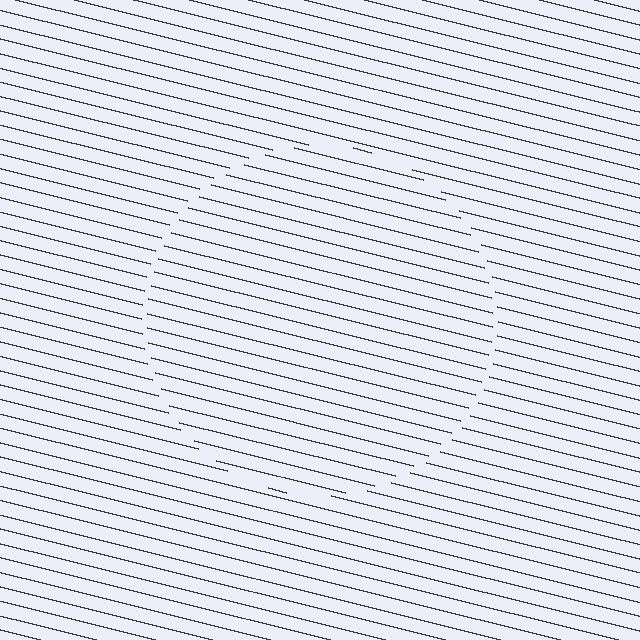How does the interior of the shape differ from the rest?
The interior of the shape contains the same grating, shifted by half a period — the contour is defined by the phase discontinuity where line-ends from the inner and outer gratings abut.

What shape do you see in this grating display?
An illusory circle. The interior of the shape contains the same grating, shifted by half a period — the contour is defined by the phase discontinuity where line-ends from the inner and outer gratings abut.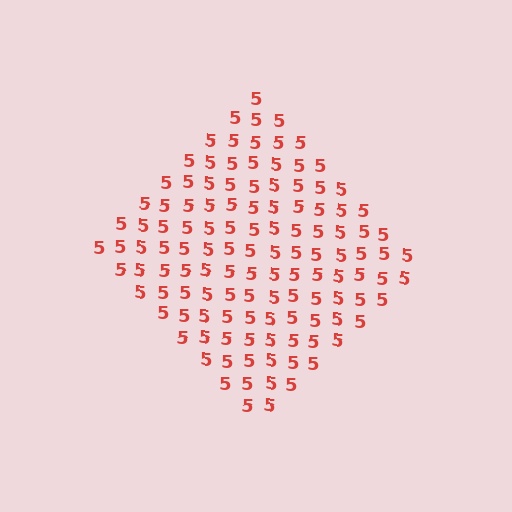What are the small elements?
The small elements are digit 5's.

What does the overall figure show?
The overall figure shows a diamond.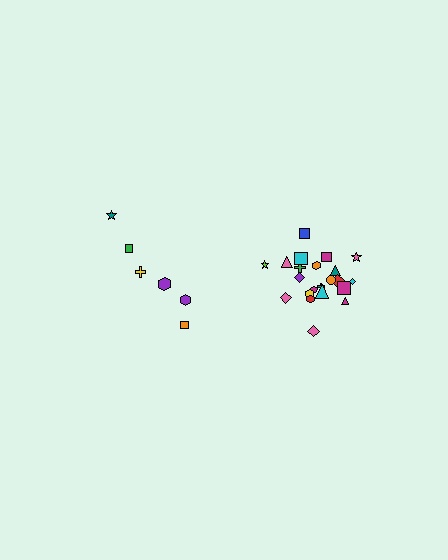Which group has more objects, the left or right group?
The right group.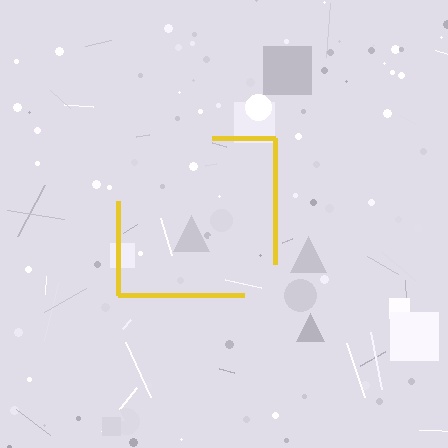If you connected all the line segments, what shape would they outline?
They would outline a square.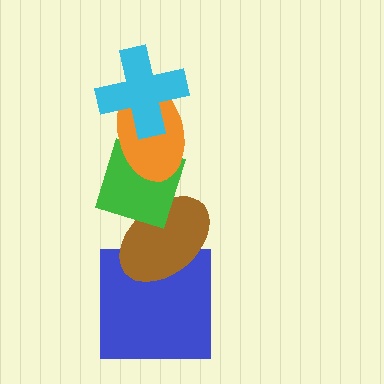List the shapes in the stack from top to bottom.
From top to bottom: the cyan cross, the orange ellipse, the green diamond, the brown ellipse, the blue square.